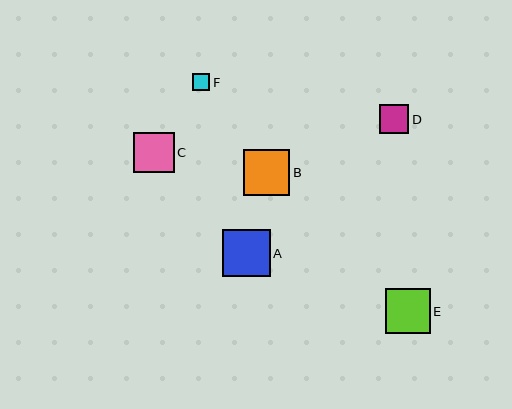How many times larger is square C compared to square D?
Square C is approximately 1.4 times the size of square D.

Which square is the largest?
Square A is the largest with a size of approximately 47 pixels.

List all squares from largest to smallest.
From largest to smallest: A, B, E, C, D, F.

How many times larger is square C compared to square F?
Square C is approximately 2.4 times the size of square F.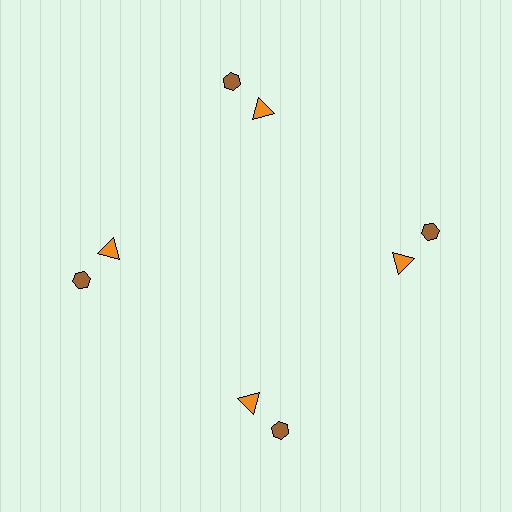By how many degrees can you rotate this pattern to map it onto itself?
The pattern maps onto itself every 90 degrees of rotation.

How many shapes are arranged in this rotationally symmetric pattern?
There are 8 shapes, arranged in 4 groups of 2.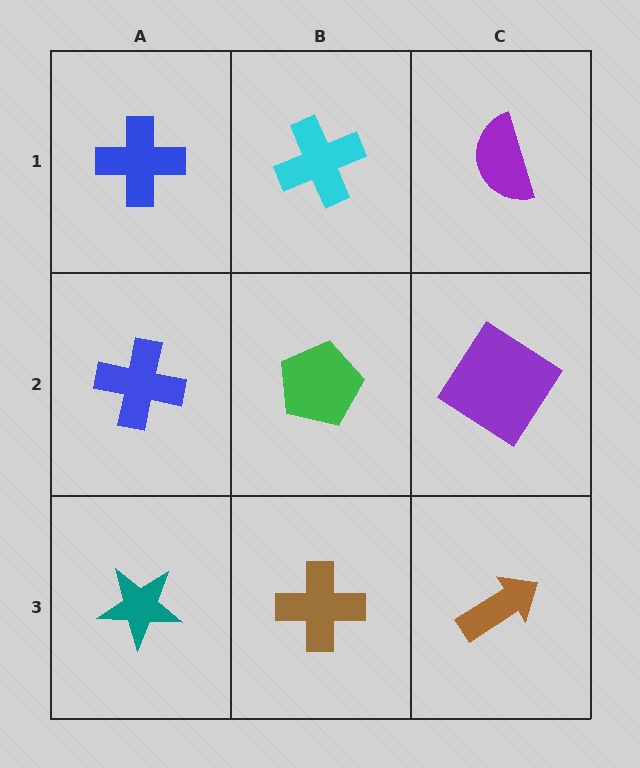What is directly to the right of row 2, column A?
A green pentagon.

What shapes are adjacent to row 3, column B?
A green pentagon (row 2, column B), a teal star (row 3, column A), a brown arrow (row 3, column C).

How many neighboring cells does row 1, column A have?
2.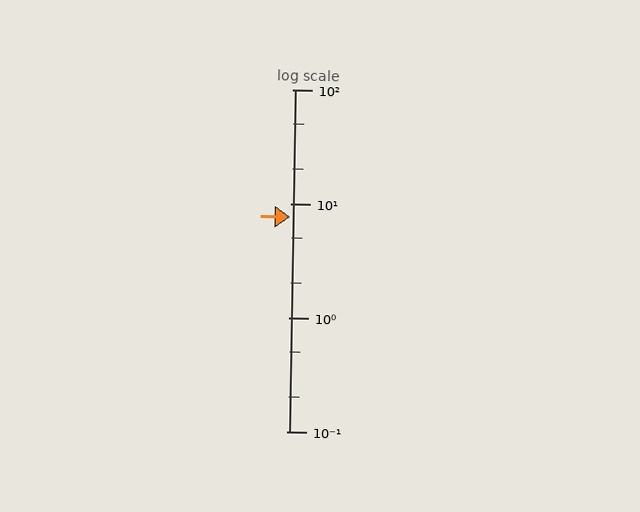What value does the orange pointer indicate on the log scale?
The pointer indicates approximately 7.6.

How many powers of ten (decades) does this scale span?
The scale spans 3 decades, from 0.1 to 100.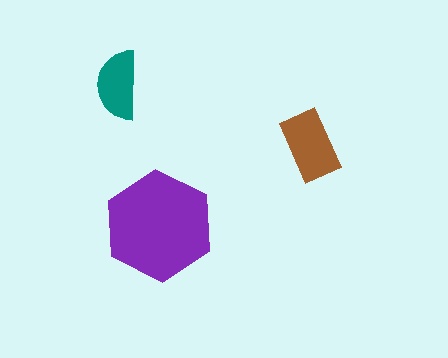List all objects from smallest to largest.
The teal semicircle, the brown rectangle, the purple hexagon.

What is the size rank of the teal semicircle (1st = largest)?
3rd.